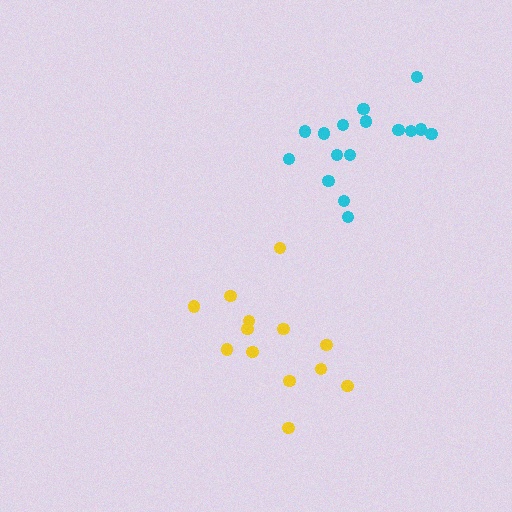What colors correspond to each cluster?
The clusters are colored: cyan, yellow.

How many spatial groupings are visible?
There are 2 spatial groupings.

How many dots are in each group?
Group 1: 16 dots, Group 2: 13 dots (29 total).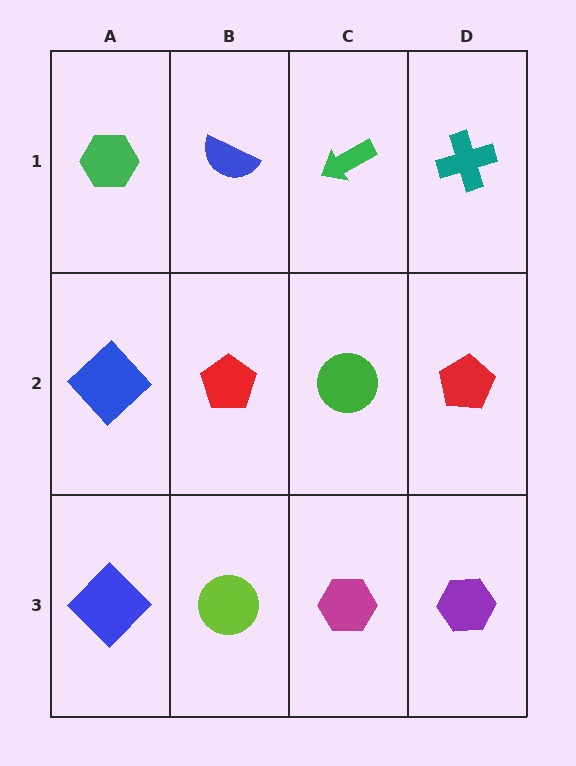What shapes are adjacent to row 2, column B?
A blue semicircle (row 1, column B), a lime circle (row 3, column B), a blue diamond (row 2, column A), a green circle (row 2, column C).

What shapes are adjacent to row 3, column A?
A blue diamond (row 2, column A), a lime circle (row 3, column B).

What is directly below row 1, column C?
A green circle.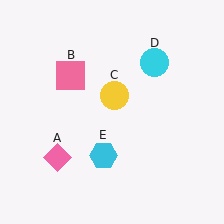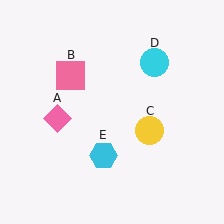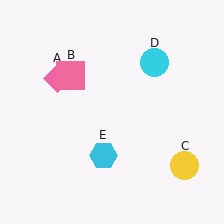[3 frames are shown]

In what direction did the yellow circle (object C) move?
The yellow circle (object C) moved down and to the right.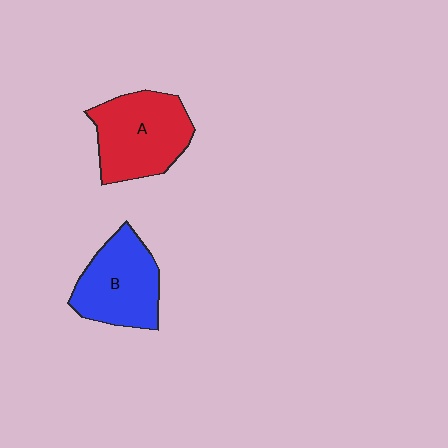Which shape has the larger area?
Shape A (red).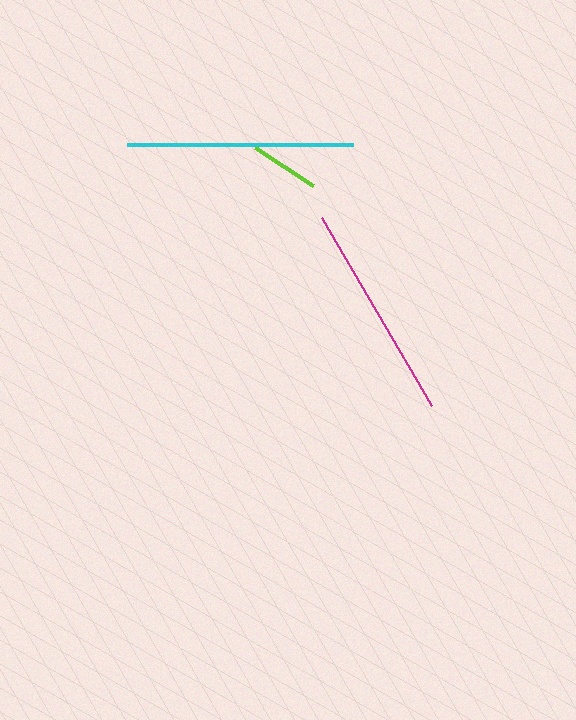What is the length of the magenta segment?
The magenta segment is approximately 218 pixels long.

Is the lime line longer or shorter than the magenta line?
The magenta line is longer than the lime line.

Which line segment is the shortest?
The lime line is the shortest at approximately 70 pixels.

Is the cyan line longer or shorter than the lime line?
The cyan line is longer than the lime line.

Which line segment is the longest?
The cyan line is the longest at approximately 226 pixels.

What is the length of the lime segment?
The lime segment is approximately 70 pixels long.